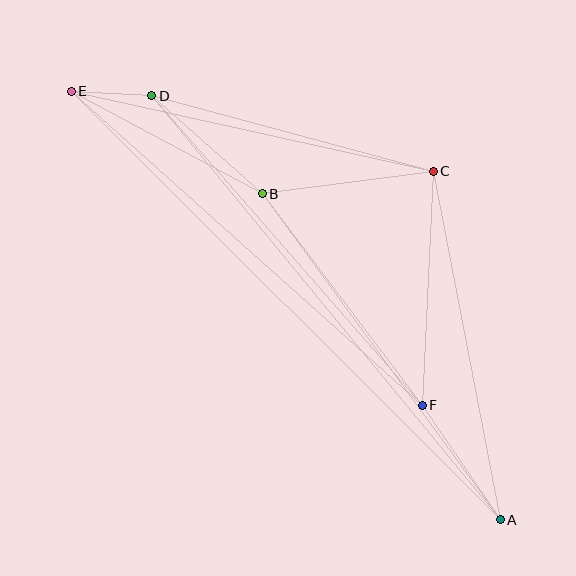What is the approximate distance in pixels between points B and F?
The distance between B and F is approximately 265 pixels.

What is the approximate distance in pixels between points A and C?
The distance between A and C is approximately 355 pixels.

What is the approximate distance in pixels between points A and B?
The distance between A and B is approximately 404 pixels.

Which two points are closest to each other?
Points D and E are closest to each other.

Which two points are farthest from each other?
Points A and E are farthest from each other.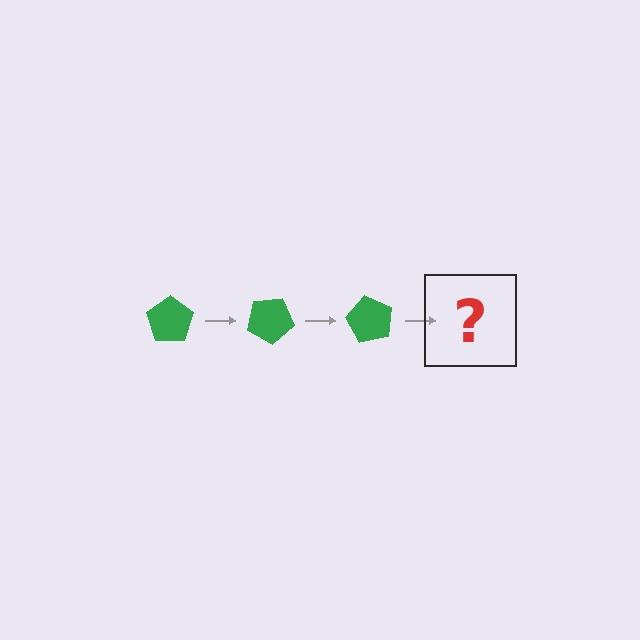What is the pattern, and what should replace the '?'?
The pattern is that the pentagon rotates 30 degrees each step. The '?' should be a green pentagon rotated 90 degrees.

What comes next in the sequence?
The next element should be a green pentagon rotated 90 degrees.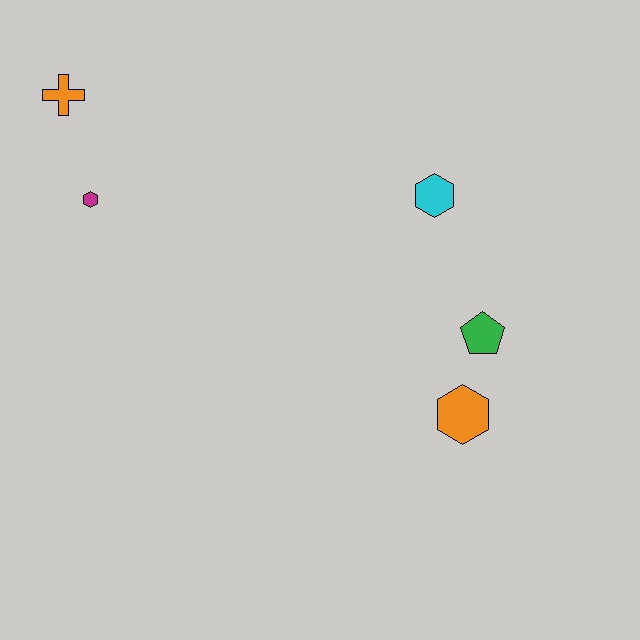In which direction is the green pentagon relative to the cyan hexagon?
The green pentagon is below the cyan hexagon.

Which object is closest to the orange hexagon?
The green pentagon is closest to the orange hexagon.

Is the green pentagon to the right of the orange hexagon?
Yes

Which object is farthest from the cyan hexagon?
The orange cross is farthest from the cyan hexagon.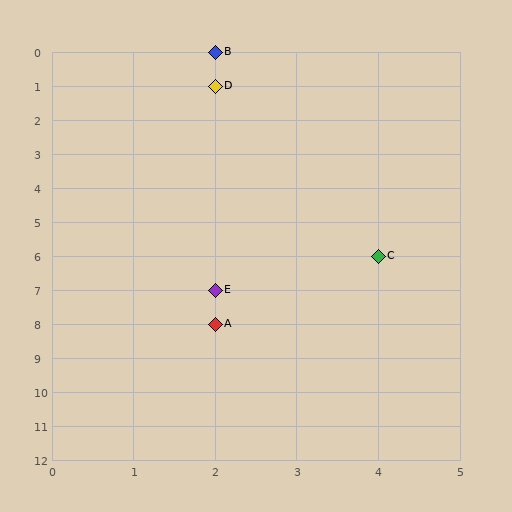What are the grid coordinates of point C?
Point C is at grid coordinates (4, 6).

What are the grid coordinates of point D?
Point D is at grid coordinates (2, 1).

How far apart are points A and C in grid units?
Points A and C are 2 columns and 2 rows apart (about 2.8 grid units diagonally).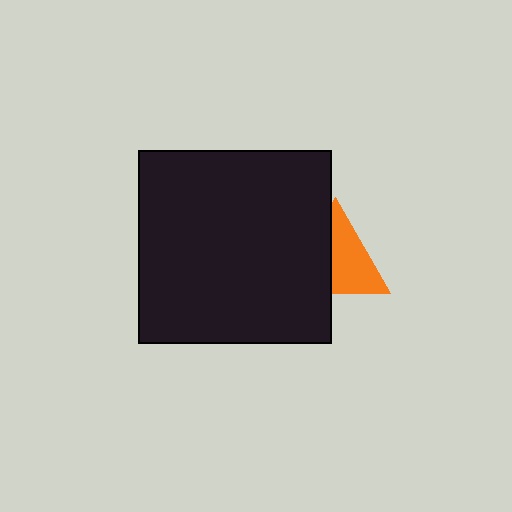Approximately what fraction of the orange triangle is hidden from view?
Roughly 44% of the orange triangle is hidden behind the black square.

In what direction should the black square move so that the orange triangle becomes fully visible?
The black square should move left. That is the shortest direction to clear the overlap and leave the orange triangle fully visible.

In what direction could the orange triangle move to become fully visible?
The orange triangle could move right. That would shift it out from behind the black square entirely.